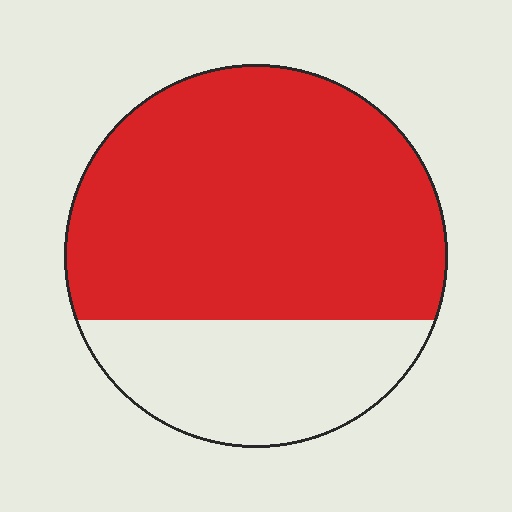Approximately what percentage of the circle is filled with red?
Approximately 70%.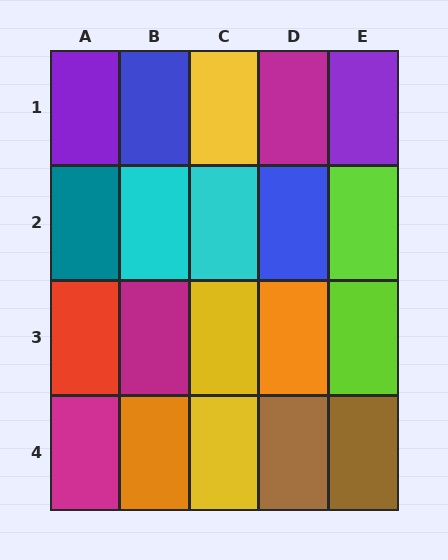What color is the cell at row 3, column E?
Lime.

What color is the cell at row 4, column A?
Magenta.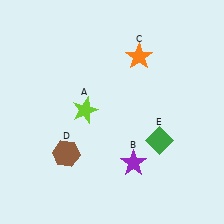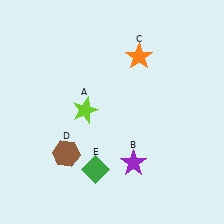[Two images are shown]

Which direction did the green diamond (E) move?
The green diamond (E) moved left.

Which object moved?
The green diamond (E) moved left.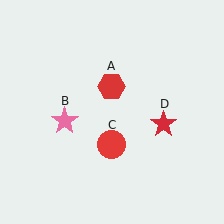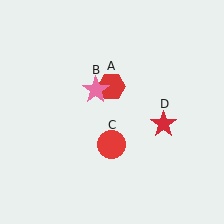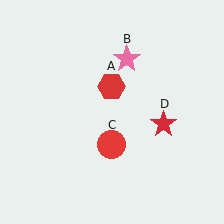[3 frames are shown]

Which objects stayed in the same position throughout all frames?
Red hexagon (object A) and red circle (object C) and red star (object D) remained stationary.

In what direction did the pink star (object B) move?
The pink star (object B) moved up and to the right.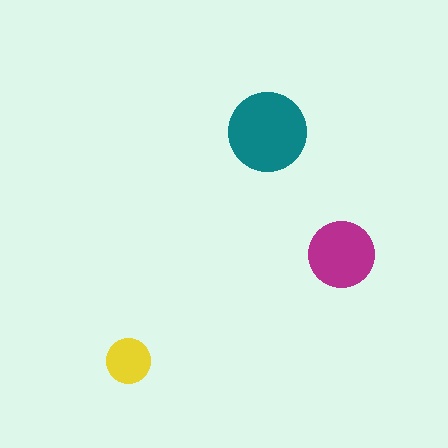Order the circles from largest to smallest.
the teal one, the magenta one, the yellow one.